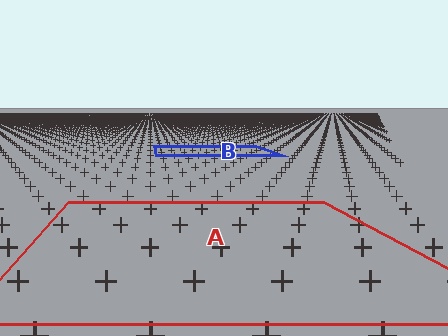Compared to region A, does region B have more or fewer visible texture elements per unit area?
Region B has more texture elements per unit area — they are packed more densely because it is farther away.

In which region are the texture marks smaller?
The texture marks are smaller in region B, because it is farther away.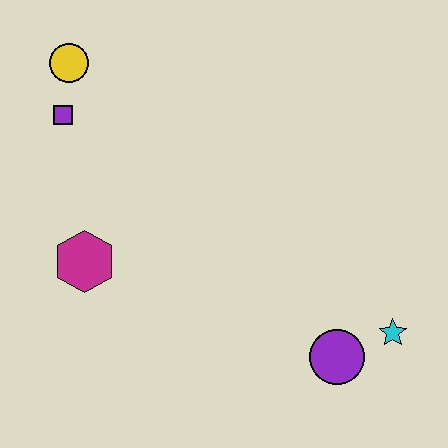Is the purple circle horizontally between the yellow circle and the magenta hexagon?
No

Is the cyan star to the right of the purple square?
Yes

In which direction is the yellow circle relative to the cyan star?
The yellow circle is to the left of the cyan star.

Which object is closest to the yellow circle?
The purple square is closest to the yellow circle.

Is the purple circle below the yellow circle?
Yes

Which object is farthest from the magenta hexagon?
The cyan star is farthest from the magenta hexagon.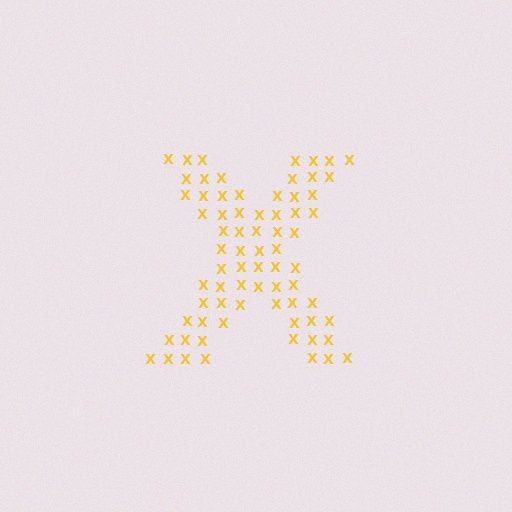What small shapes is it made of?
It is made of small letter X's.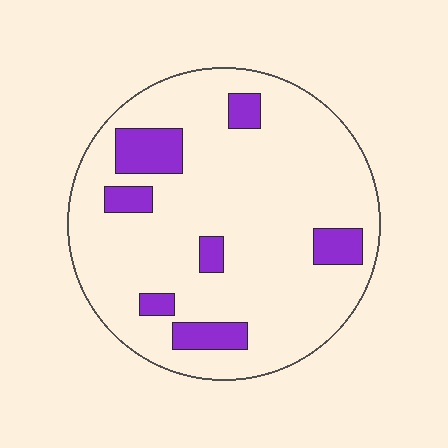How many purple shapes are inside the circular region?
7.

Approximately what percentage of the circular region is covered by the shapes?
Approximately 15%.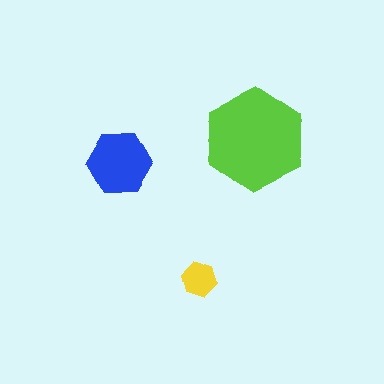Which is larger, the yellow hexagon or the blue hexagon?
The blue one.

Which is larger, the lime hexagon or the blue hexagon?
The lime one.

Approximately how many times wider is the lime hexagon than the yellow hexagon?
About 3 times wider.